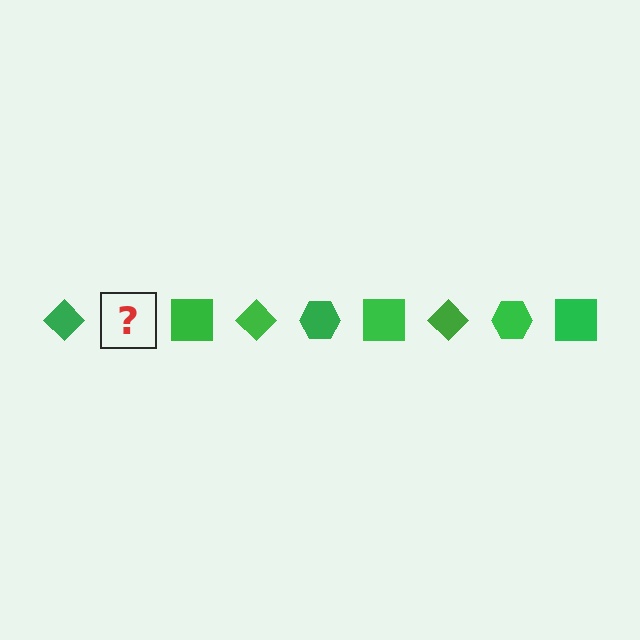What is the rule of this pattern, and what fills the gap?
The rule is that the pattern cycles through diamond, hexagon, square shapes in green. The gap should be filled with a green hexagon.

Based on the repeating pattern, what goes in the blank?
The blank should be a green hexagon.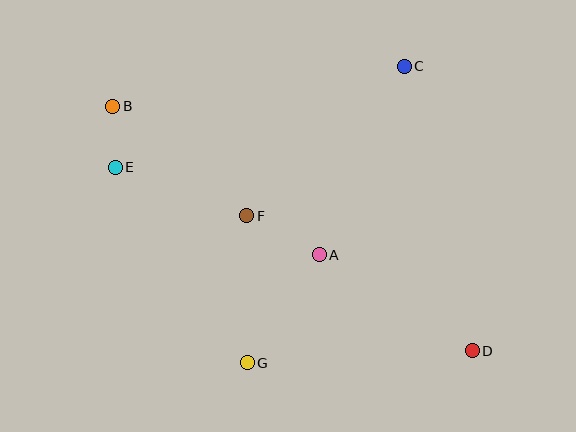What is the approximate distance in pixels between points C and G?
The distance between C and G is approximately 335 pixels.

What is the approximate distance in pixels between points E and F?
The distance between E and F is approximately 140 pixels.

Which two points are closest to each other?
Points B and E are closest to each other.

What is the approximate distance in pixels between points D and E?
The distance between D and E is approximately 402 pixels.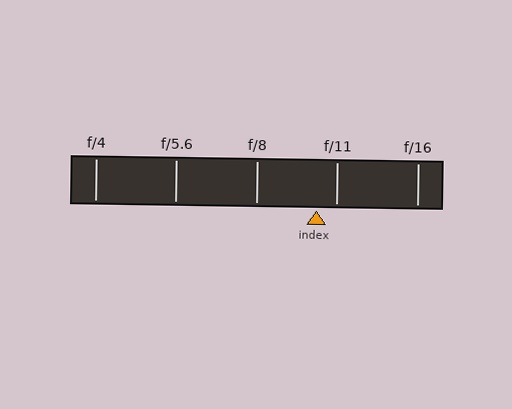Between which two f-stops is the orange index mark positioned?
The index mark is between f/8 and f/11.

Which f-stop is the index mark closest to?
The index mark is closest to f/11.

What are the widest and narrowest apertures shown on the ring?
The widest aperture shown is f/4 and the narrowest is f/16.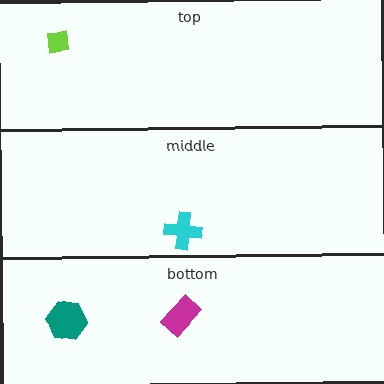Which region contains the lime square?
The top region.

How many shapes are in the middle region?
1.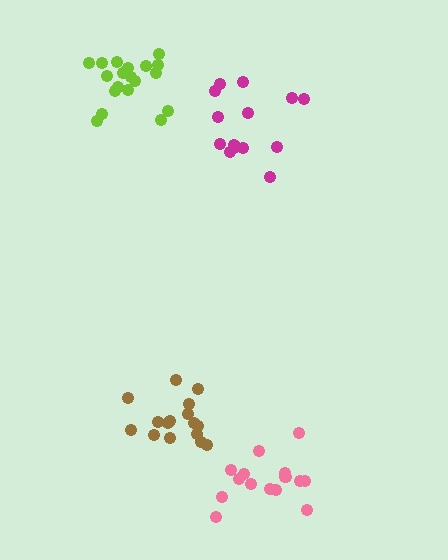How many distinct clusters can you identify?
There are 4 distinct clusters.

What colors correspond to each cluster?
The clusters are colored: magenta, brown, pink, lime.